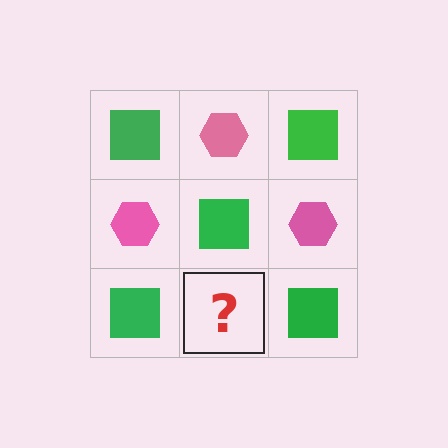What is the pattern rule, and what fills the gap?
The rule is that it alternates green square and pink hexagon in a checkerboard pattern. The gap should be filled with a pink hexagon.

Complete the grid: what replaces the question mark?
The question mark should be replaced with a pink hexagon.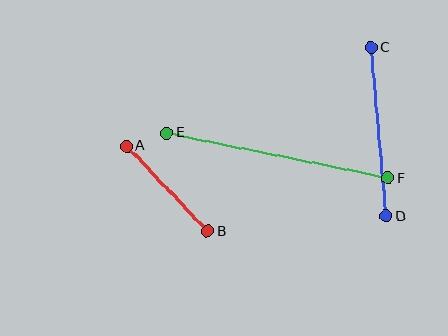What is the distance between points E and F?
The distance is approximately 226 pixels.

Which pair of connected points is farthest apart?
Points E and F are farthest apart.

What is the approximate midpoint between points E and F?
The midpoint is at approximately (278, 155) pixels.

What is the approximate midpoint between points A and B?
The midpoint is at approximately (167, 189) pixels.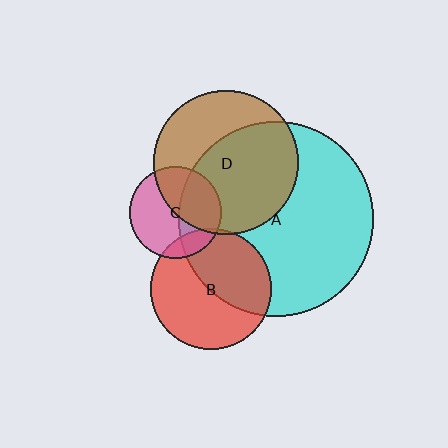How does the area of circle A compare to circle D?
Approximately 1.8 times.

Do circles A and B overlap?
Yes.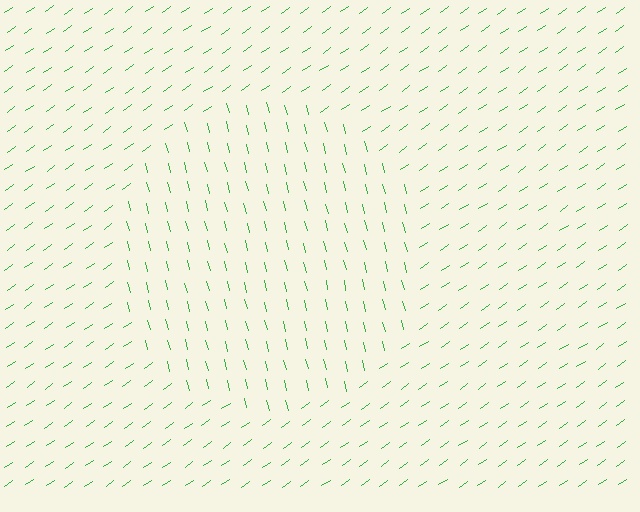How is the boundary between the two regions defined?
The boundary is defined purely by a change in line orientation (approximately 69 degrees difference). All lines are the same color and thickness.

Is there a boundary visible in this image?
Yes, there is a texture boundary formed by a change in line orientation.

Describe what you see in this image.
The image is filled with small green line segments. A circle region in the image has lines oriented differently from the surrounding lines, creating a visible texture boundary.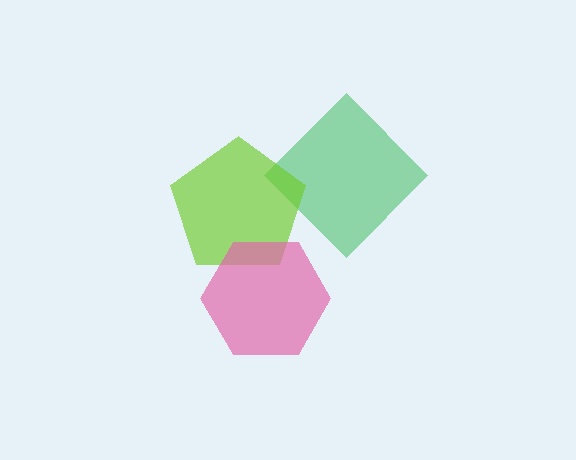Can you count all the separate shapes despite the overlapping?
Yes, there are 3 separate shapes.